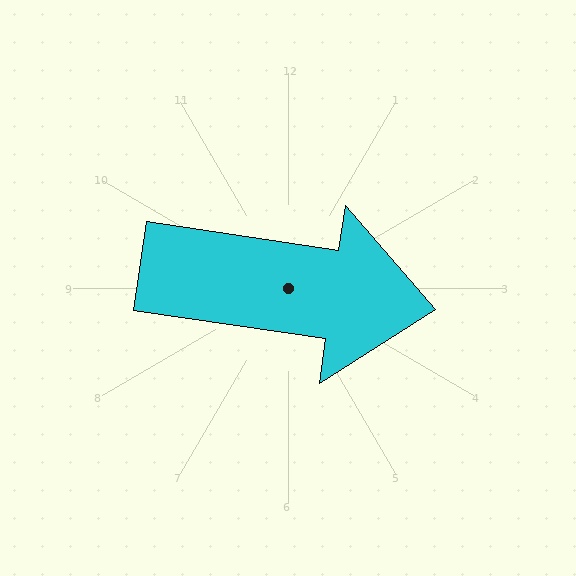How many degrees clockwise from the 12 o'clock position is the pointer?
Approximately 98 degrees.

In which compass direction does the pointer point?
East.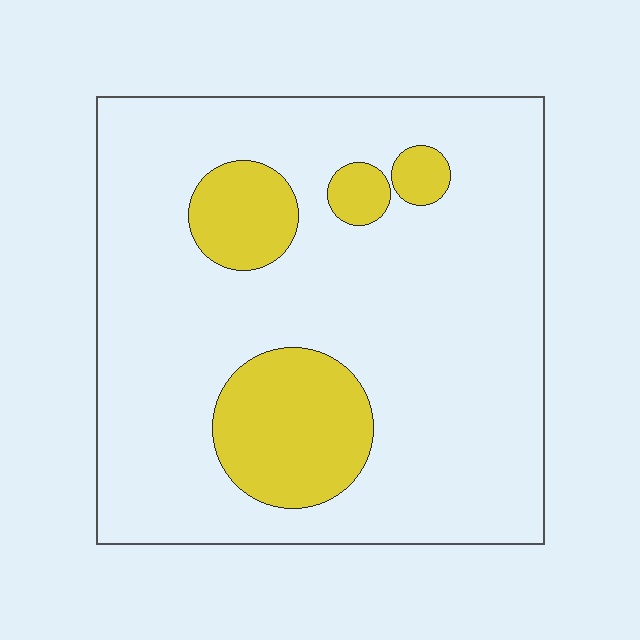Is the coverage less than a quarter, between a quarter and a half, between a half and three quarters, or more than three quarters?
Less than a quarter.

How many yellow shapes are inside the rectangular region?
4.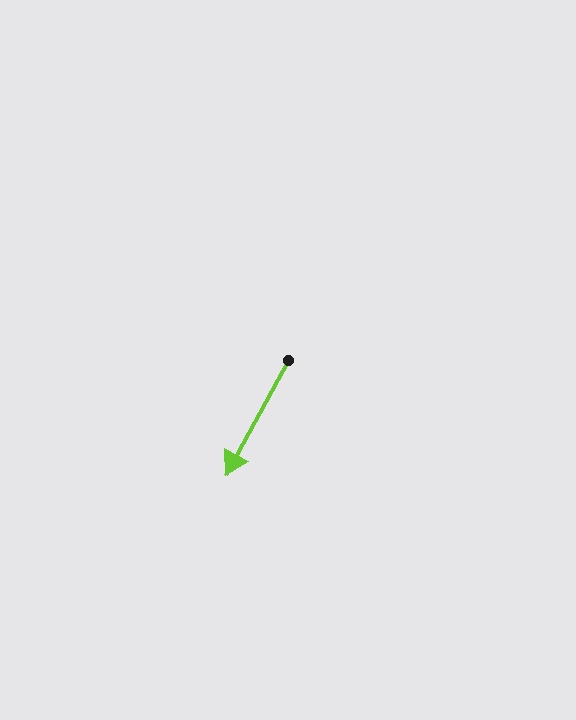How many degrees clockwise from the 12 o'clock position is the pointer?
Approximately 208 degrees.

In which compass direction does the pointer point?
Southwest.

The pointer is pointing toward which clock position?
Roughly 7 o'clock.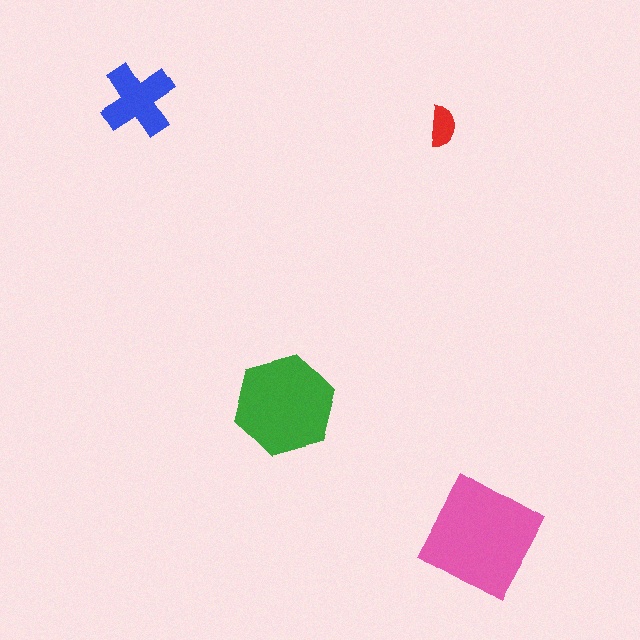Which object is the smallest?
The red semicircle.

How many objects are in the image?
There are 4 objects in the image.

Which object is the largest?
The pink square.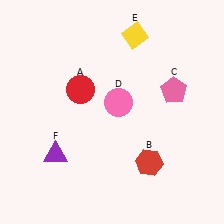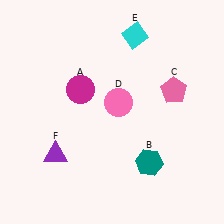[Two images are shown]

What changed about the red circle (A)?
In Image 1, A is red. In Image 2, it changed to magenta.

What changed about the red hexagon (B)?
In Image 1, B is red. In Image 2, it changed to teal.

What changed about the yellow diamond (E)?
In Image 1, E is yellow. In Image 2, it changed to cyan.